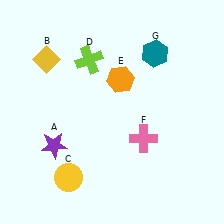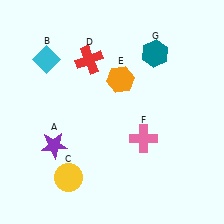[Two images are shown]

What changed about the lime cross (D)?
In Image 1, D is lime. In Image 2, it changed to red.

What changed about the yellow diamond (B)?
In Image 1, B is yellow. In Image 2, it changed to cyan.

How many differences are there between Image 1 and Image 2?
There are 2 differences between the two images.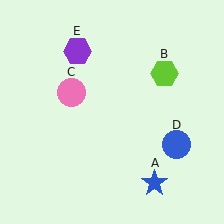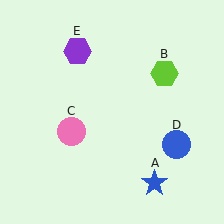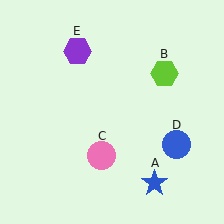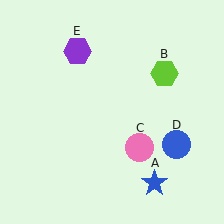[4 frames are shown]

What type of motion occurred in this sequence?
The pink circle (object C) rotated counterclockwise around the center of the scene.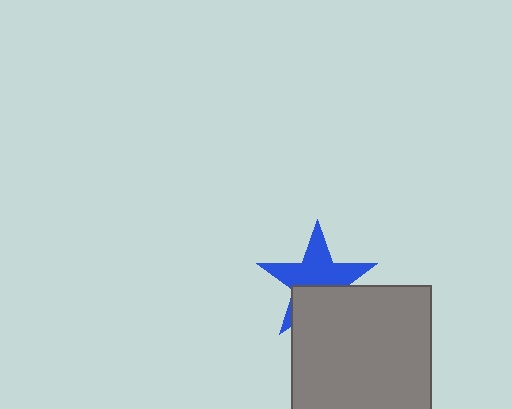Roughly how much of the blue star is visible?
About half of it is visible (roughly 61%).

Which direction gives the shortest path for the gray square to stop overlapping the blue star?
Moving down gives the shortest separation.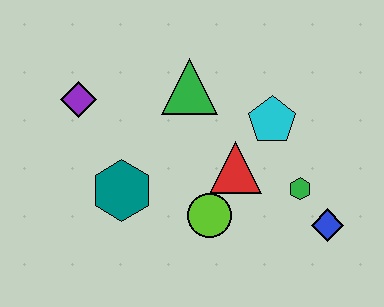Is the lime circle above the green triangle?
No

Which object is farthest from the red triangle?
The purple diamond is farthest from the red triangle.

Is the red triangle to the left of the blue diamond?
Yes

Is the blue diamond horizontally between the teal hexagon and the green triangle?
No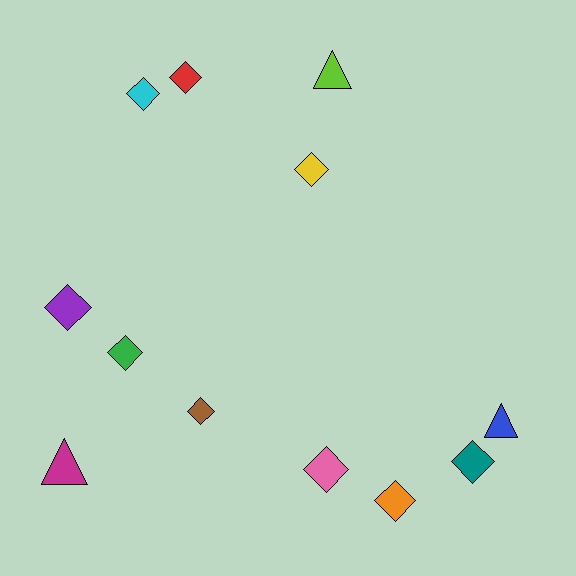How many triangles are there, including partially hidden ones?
There are 3 triangles.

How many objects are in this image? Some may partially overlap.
There are 12 objects.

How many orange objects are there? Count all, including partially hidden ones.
There is 1 orange object.